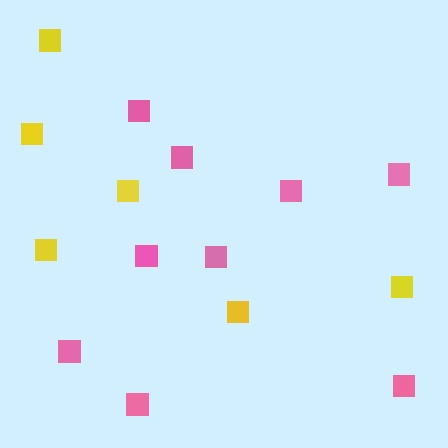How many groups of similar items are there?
There are 2 groups: one group of yellow squares (6) and one group of pink squares (9).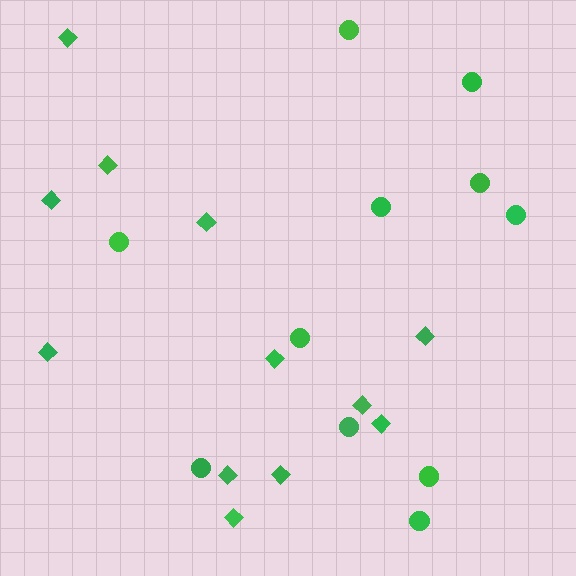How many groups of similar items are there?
There are 2 groups: one group of circles (11) and one group of diamonds (12).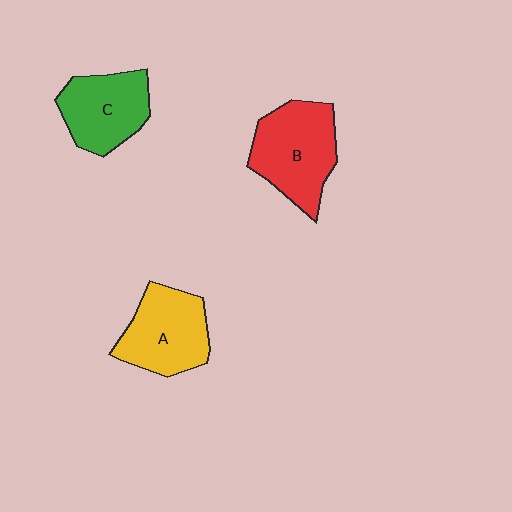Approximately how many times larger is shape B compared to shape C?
Approximately 1.2 times.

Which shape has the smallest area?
Shape C (green).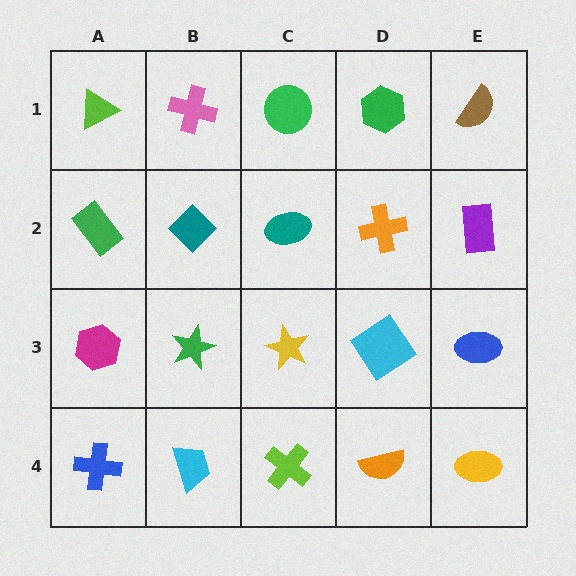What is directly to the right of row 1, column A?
A pink cross.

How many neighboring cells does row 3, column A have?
3.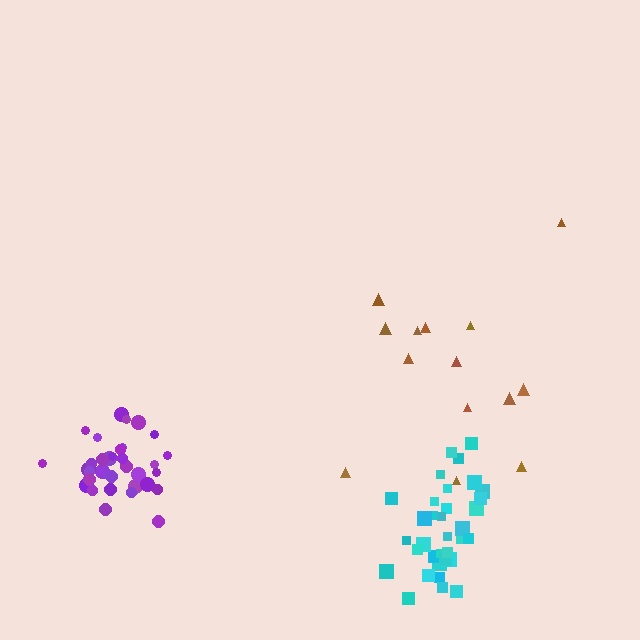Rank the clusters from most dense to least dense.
purple, cyan, brown.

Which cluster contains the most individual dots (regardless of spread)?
Cyan (34).